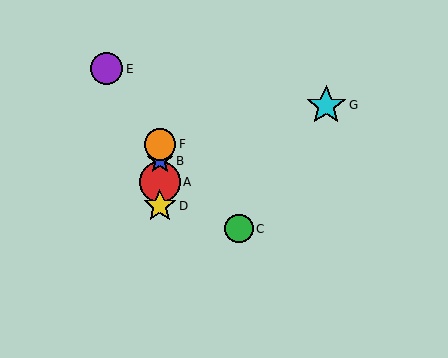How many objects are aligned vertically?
4 objects (A, B, D, F) are aligned vertically.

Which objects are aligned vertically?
Objects A, B, D, F are aligned vertically.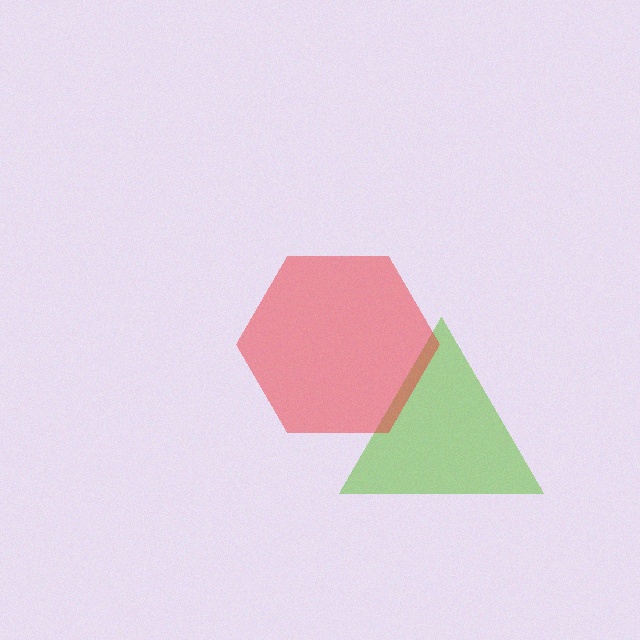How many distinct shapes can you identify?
There are 2 distinct shapes: a lime triangle, a red hexagon.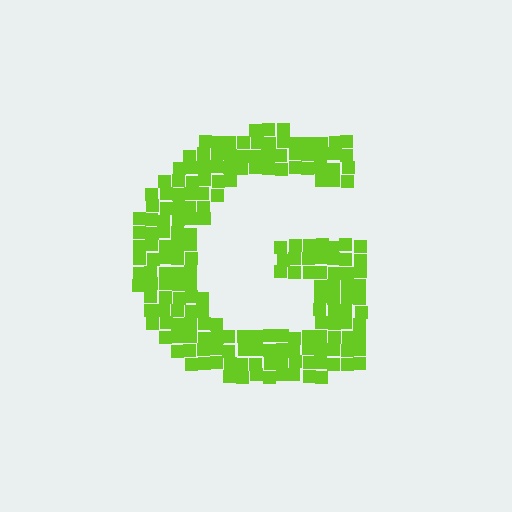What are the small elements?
The small elements are squares.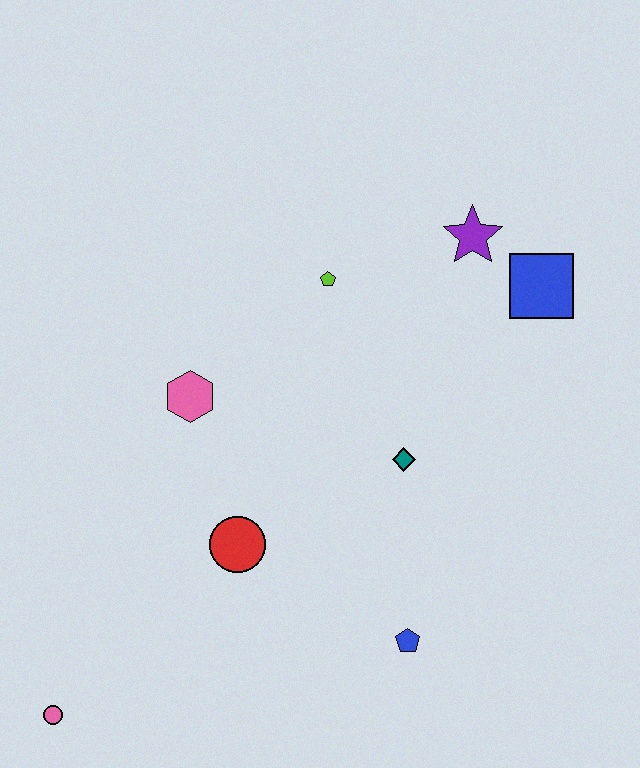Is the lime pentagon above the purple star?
No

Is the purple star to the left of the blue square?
Yes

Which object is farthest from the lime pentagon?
The pink circle is farthest from the lime pentagon.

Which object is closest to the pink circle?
The red circle is closest to the pink circle.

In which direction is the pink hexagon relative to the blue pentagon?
The pink hexagon is above the blue pentagon.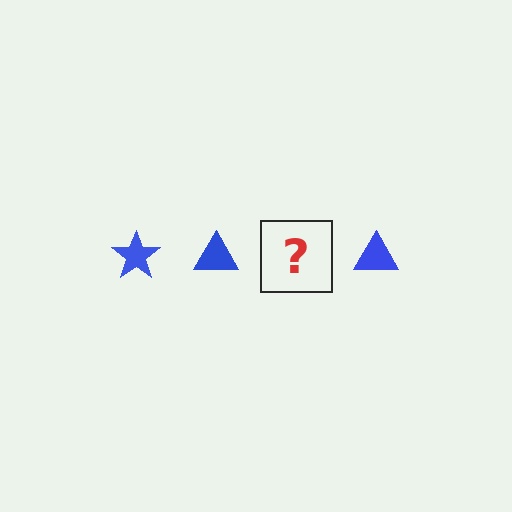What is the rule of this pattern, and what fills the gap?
The rule is that the pattern cycles through star, triangle shapes in blue. The gap should be filled with a blue star.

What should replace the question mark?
The question mark should be replaced with a blue star.